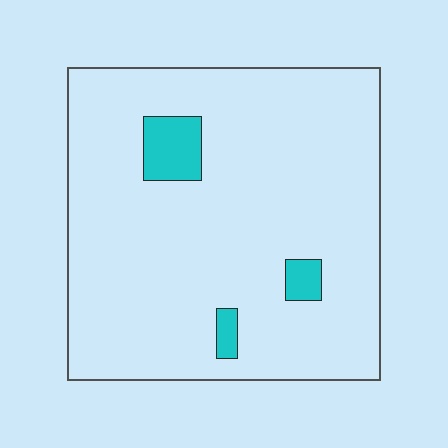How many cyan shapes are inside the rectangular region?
3.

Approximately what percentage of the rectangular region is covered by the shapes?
Approximately 5%.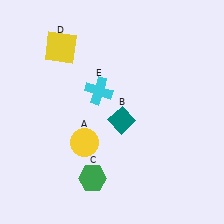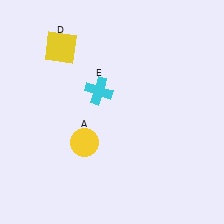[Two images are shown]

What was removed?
The green hexagon (C), the teal diamond (B) were removed in Image 2.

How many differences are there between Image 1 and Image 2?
There are 2 differences between the two images.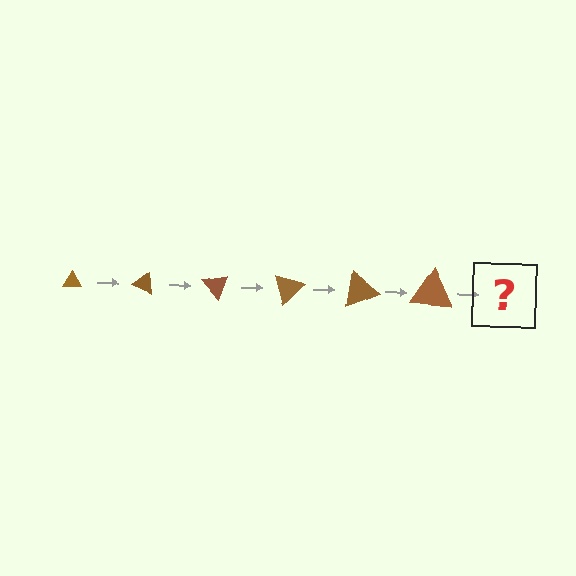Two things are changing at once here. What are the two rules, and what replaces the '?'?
The two rules are that the triangle grows larger each step and it rotates 25 degrees each step. The '?' should be a triangle, larger than the previous one and rotated 150 degrees from the start.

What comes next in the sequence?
The next element should be a triangle, larger than the previous one and rotated 150 degrees from the start.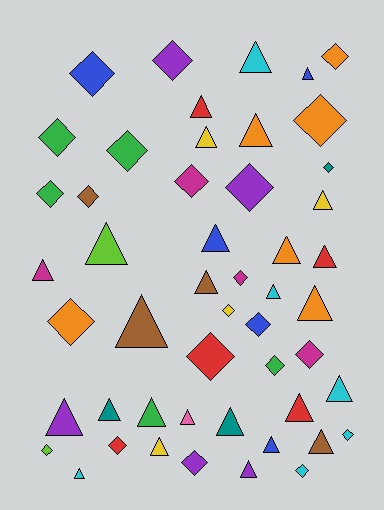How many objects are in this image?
There are 50 objects.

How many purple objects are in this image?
There are 5 purple objects.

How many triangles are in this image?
There are 27 triangles.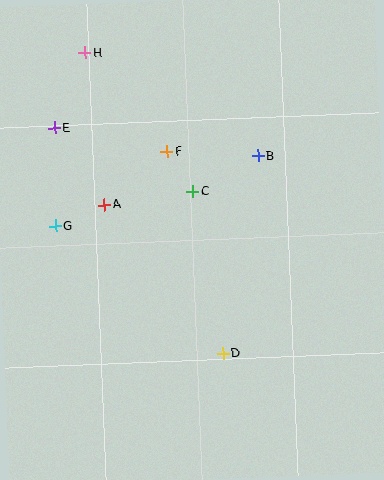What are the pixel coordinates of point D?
Point D is at (223, 354).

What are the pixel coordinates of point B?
Point B is at (258, 156).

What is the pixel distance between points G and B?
The distance between G and B is 214 pixels.